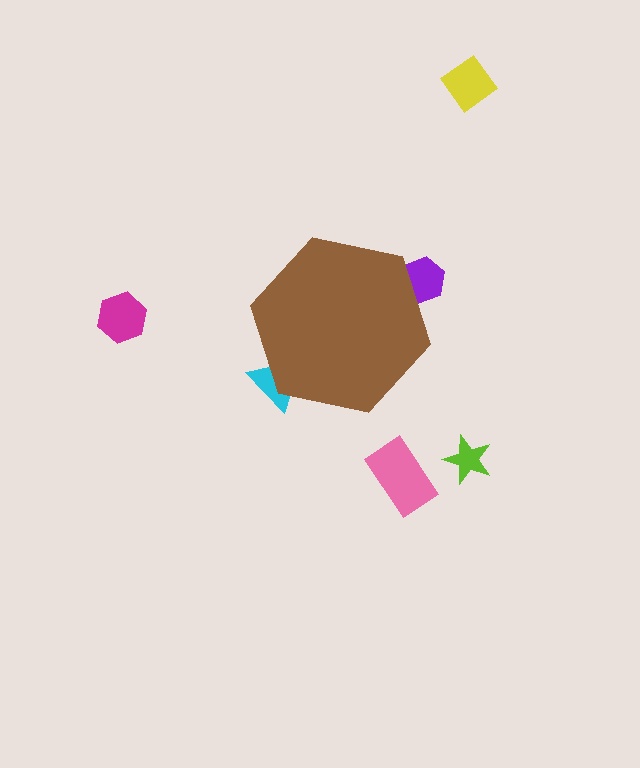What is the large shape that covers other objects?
A brown hexagon.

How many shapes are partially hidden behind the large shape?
2 shapes are partially hidden.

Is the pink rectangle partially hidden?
No, the pink rectangle is fully visible.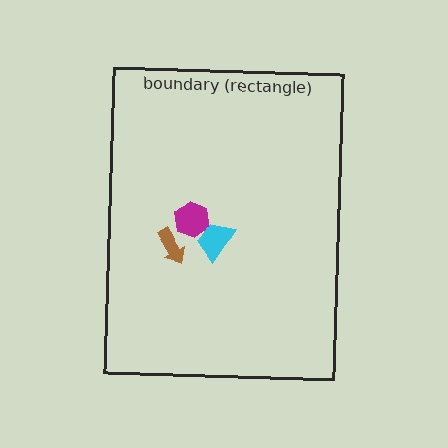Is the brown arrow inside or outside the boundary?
Inside.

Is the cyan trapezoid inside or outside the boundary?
Inside.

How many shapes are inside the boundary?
3 inside, 0 outside.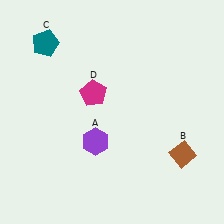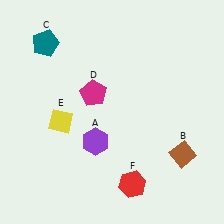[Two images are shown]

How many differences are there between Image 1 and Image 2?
There are 2 differences between the two images.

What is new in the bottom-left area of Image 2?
A yellow diamond (E) was added in the bottom-left area of Image 2.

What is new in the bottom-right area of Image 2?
A red hexagon (F) was added in the bottom-right area of Image 2.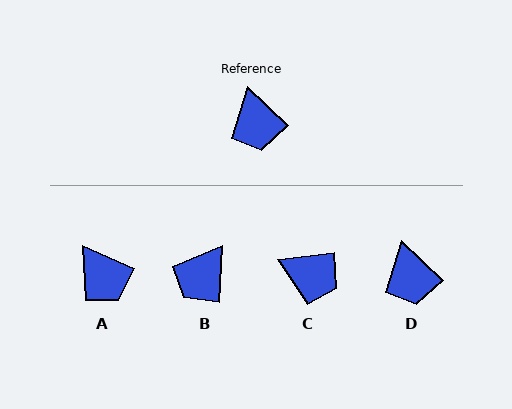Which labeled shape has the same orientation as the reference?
D.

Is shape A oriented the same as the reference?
No, it is off by about 21 degrees.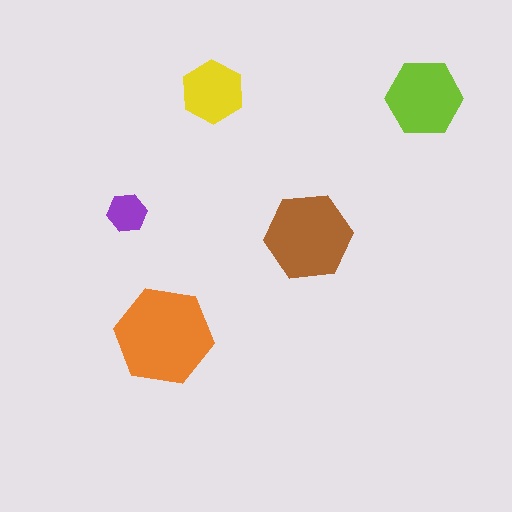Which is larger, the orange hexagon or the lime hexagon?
The orange one.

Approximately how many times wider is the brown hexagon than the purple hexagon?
About 2.5 times wider.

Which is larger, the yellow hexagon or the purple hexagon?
The yellow one.